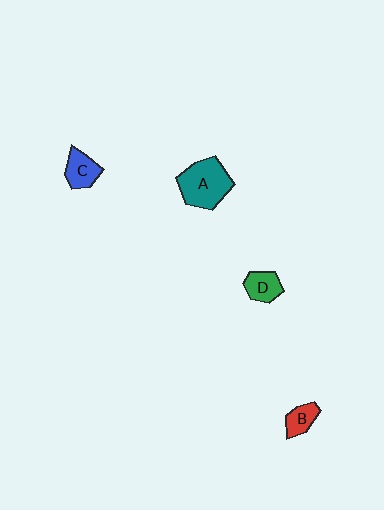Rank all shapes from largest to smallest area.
From largest to smallest: A (teal), C (blue), D (green), B (red).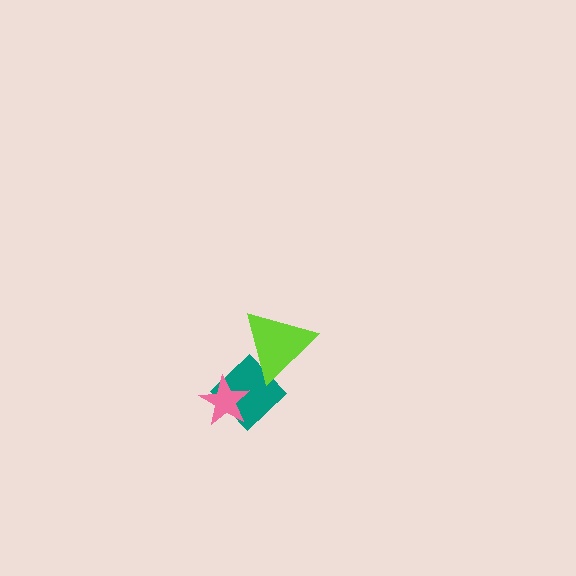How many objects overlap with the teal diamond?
2 objects overlap with the teal diamond.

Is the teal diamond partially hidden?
Yes, it is partially covered by another shape.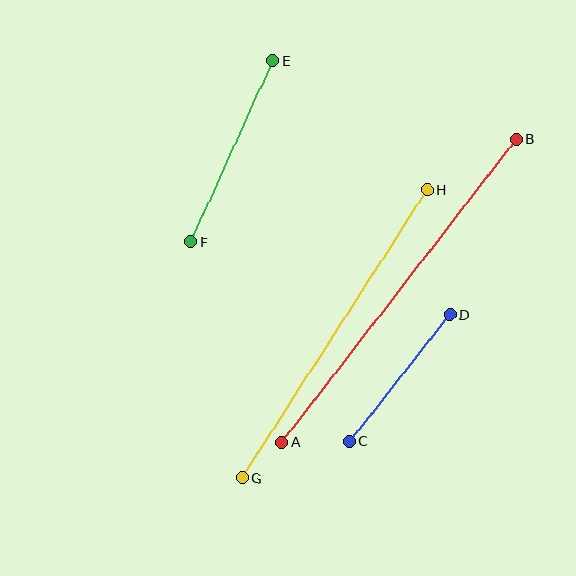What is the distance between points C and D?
The distance is approximately 162 pixels.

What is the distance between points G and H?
The distance is approximately 342 pixels.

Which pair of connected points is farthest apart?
Points A and B are farthest apart.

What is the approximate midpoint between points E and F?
The midpoint is at approximately (232, 151) pixels.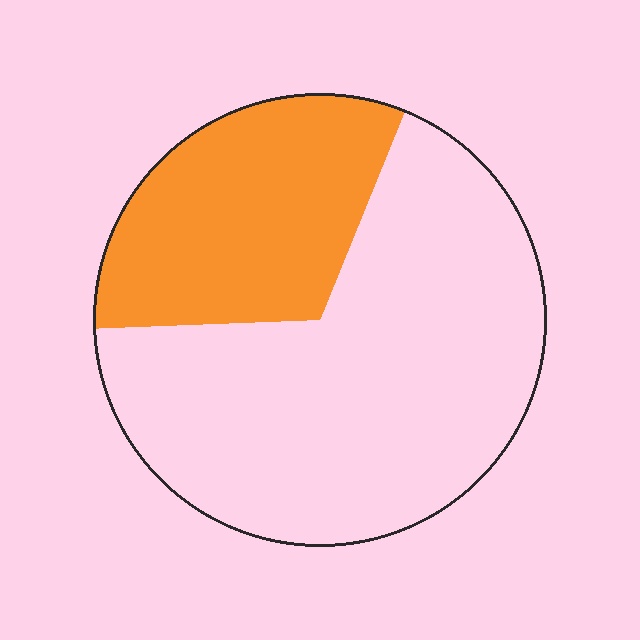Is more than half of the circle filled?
No.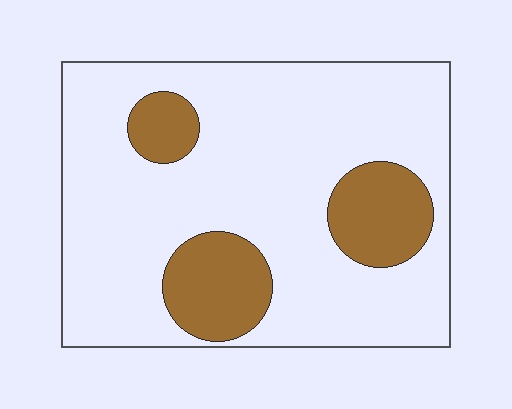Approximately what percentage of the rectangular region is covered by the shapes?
Approximately 20%.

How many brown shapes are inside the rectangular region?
3.